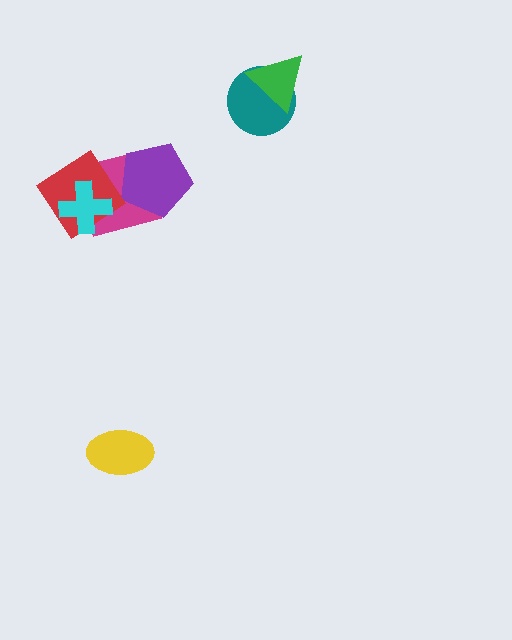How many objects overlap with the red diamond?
2 objects overlap with the red diamond.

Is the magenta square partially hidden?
Yes, it is partially covered by another shape.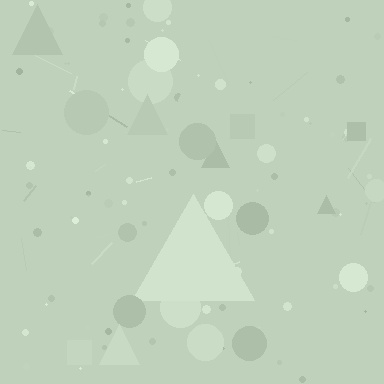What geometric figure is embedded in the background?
A triangle is embedded in the background.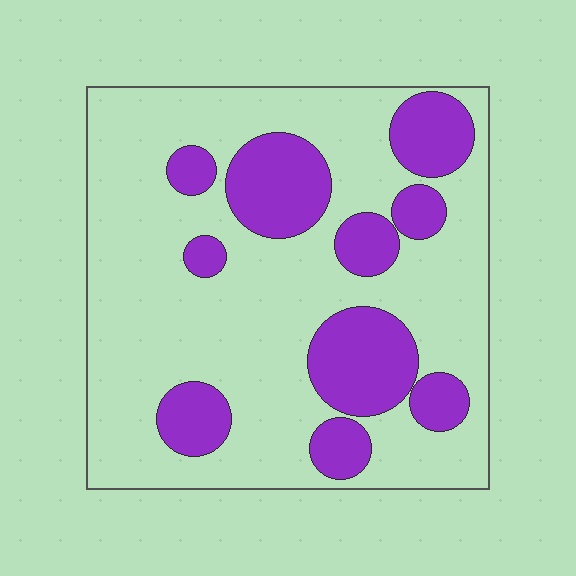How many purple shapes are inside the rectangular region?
10.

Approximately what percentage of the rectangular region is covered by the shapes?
Approximately 25%.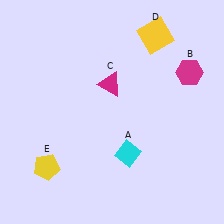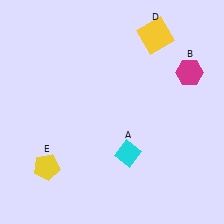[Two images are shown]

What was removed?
The magenta triangle (C) was removed in Image 2.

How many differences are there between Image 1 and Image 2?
There is 1 difference between the two images.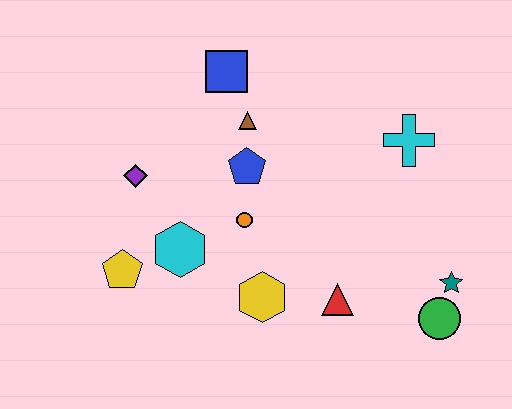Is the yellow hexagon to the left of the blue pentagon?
No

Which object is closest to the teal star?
The green circle is closest to the teal star.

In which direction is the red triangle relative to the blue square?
The red triangle is below the blue square.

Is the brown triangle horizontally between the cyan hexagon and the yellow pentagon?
No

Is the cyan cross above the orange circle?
Yes